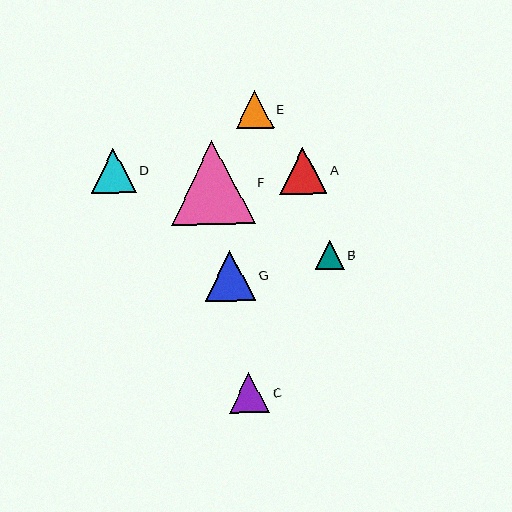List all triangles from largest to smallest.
From largest to smallest: F, G, A, D, C, E, B.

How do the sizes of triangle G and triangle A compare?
Triangle G and triangle A are approximately the same size.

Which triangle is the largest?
Triangle F is the largest with a size of approximately 84 pixels.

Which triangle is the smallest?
Triangle B is the smallest with a size of approximately 29 pixels.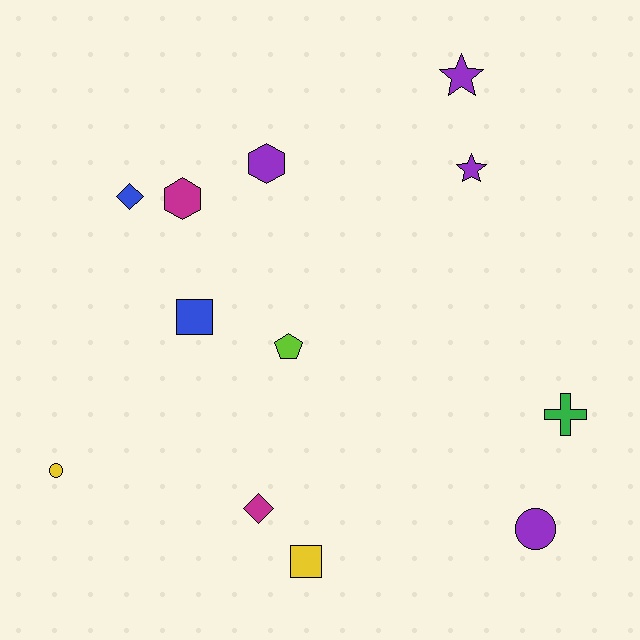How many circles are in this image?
There are 2 circles.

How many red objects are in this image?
There are no red objects.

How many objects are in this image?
There are 12 objects.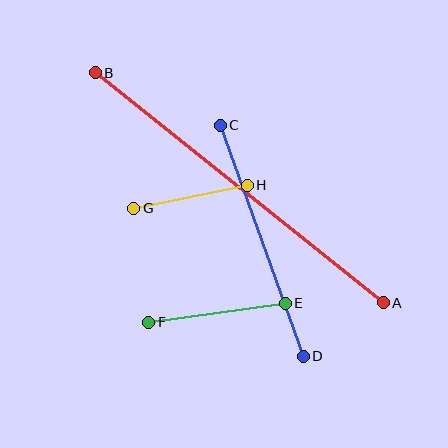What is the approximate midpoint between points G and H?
The midpoint is at approximately (190, 197) pixels.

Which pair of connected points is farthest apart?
Points A and B are farthest apart.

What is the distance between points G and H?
The distance is approximately 115 pixels.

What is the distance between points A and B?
The distance is approximately 369 pixels.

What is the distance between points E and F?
The distance is approximately 138 pixels.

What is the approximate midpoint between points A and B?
The midpoint is at approximately (239, 188) pixels.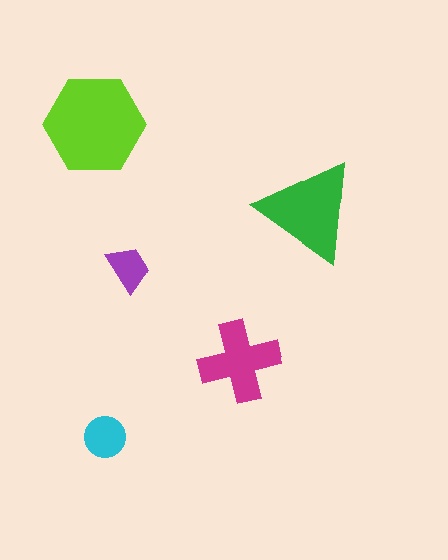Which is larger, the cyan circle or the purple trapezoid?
The cyan circle.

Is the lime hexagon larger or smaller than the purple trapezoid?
Larger.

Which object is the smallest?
The purple trapezoid.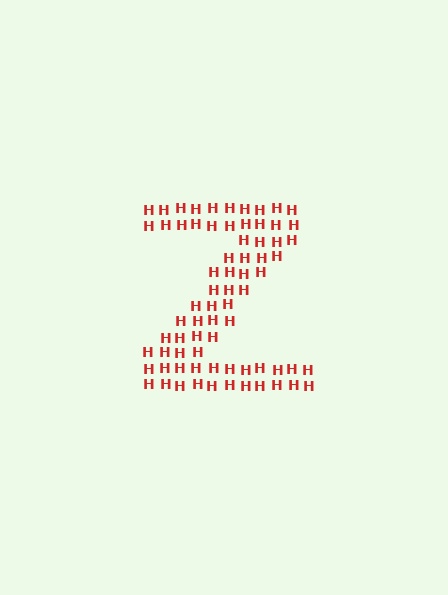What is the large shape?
The large shape is the letter Z.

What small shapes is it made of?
It is made of small letter H's.